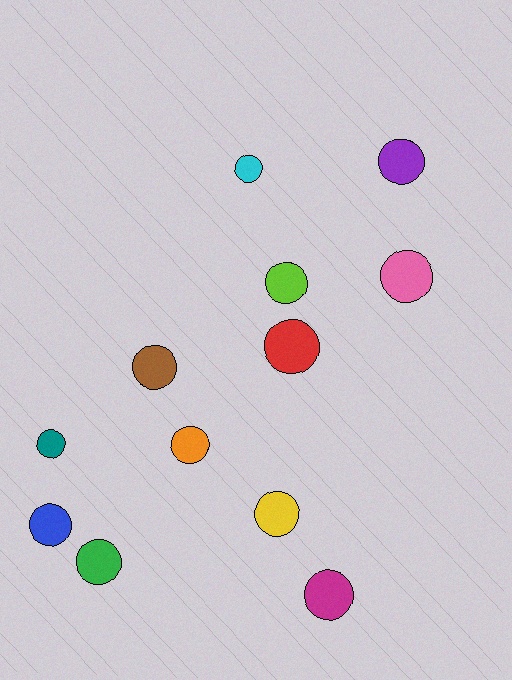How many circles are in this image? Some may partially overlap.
There are 12 circles.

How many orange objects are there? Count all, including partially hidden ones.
There is 1 orange object.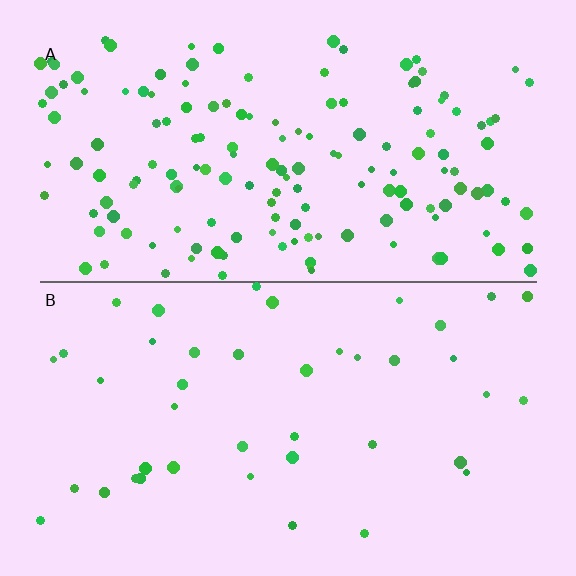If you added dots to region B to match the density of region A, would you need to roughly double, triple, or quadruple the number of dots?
Approximately quadruple.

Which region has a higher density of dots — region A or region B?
A (the top).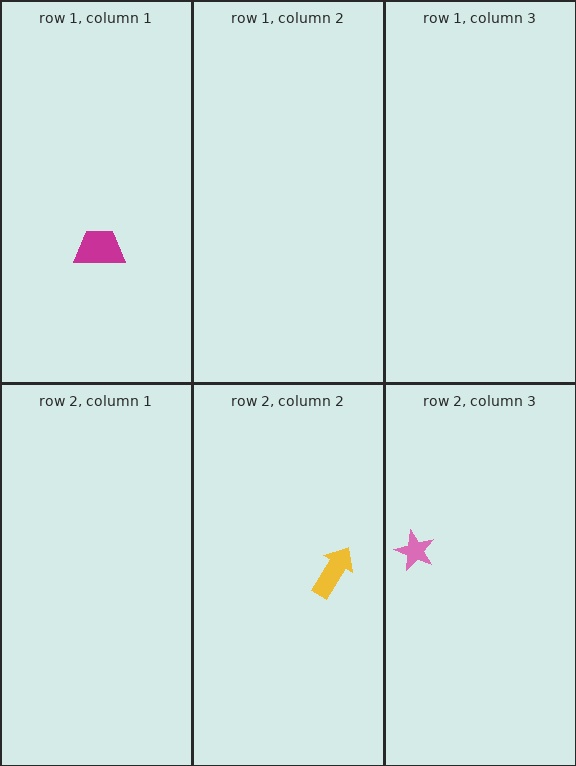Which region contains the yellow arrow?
The row 2, column 2 region.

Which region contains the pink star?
The row 2, column 3 region.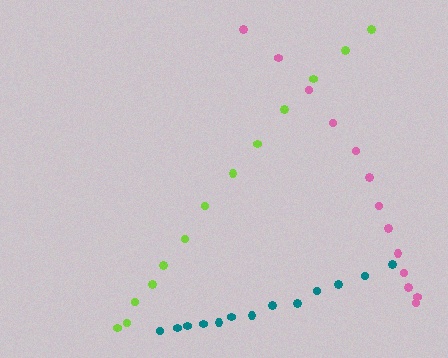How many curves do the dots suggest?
There are 3 distinct paths.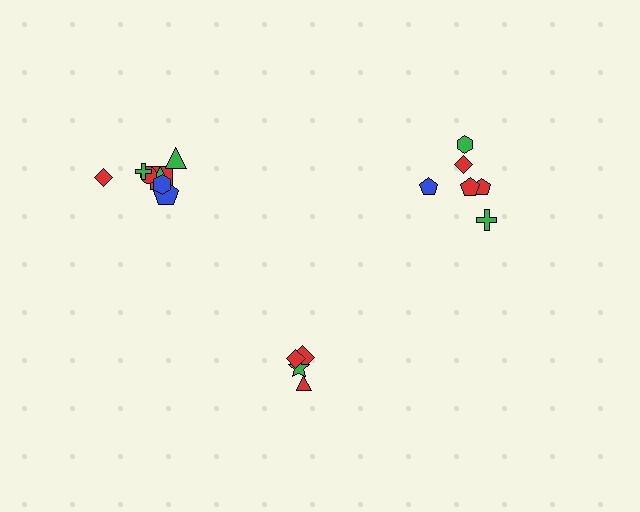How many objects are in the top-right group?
There are 6 objects.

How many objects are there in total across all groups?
There are 18 objects.